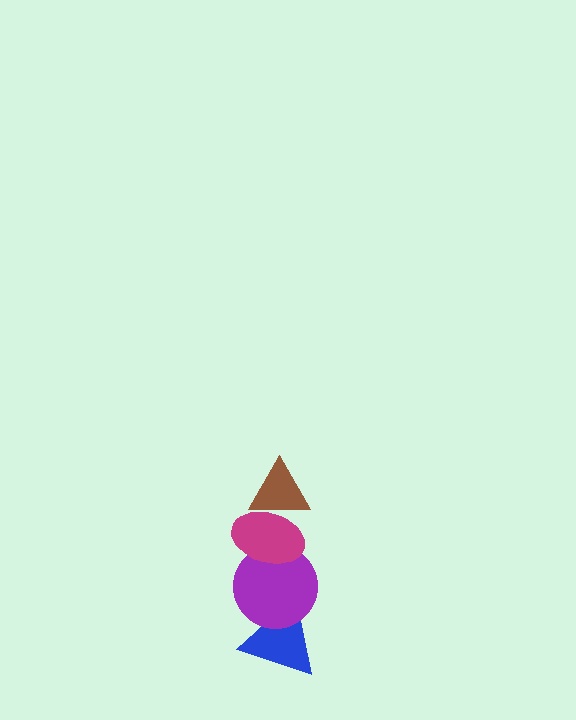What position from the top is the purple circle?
The purple circle is 3rd from the top.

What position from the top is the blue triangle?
The blue triangle is 4th from the top.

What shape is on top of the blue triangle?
The purple circle is on top of the blue triangle.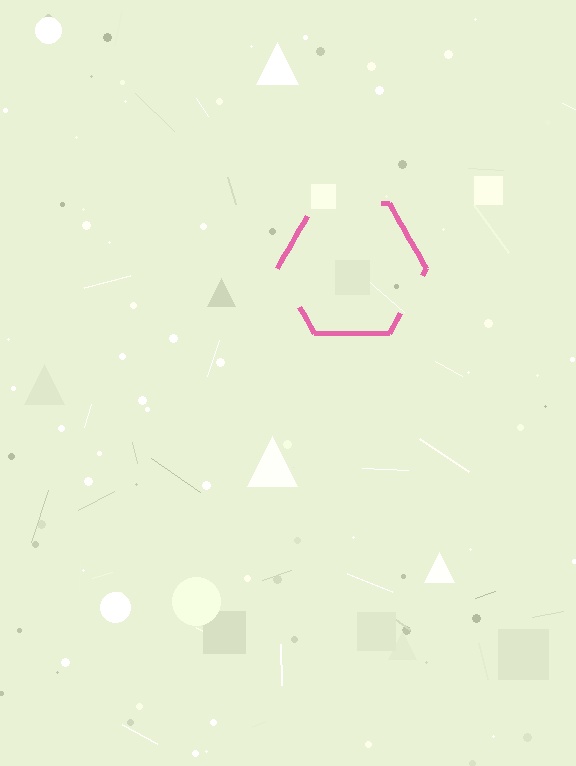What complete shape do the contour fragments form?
The contour fragments form a hexagon.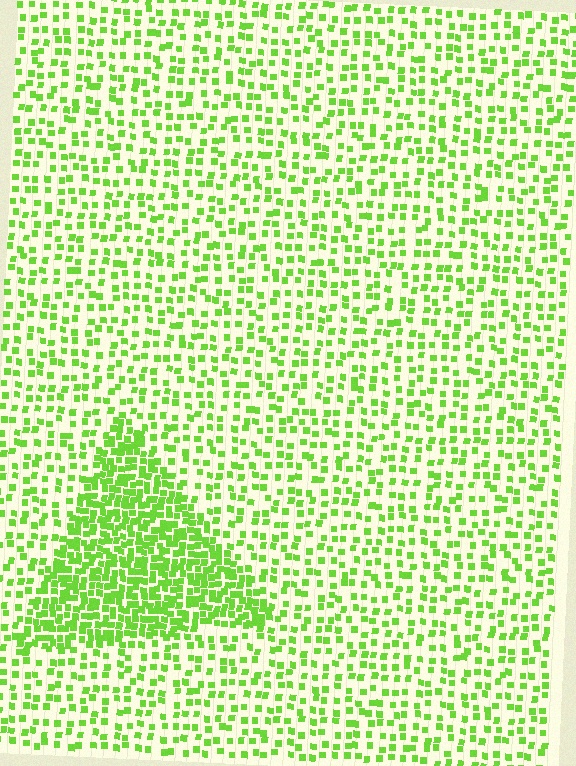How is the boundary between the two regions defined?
The boundary is defined by a change in element density (approximately 2.4x ratio). All elements are the same color, size, and shape.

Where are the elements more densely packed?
The elements are more densely packed inside the triangle boundary.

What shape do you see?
I see a triangle.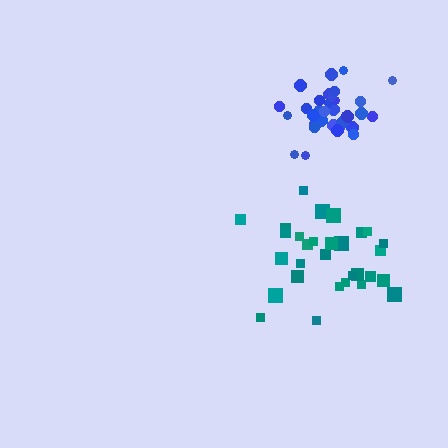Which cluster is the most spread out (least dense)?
Teal.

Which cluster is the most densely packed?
Blue.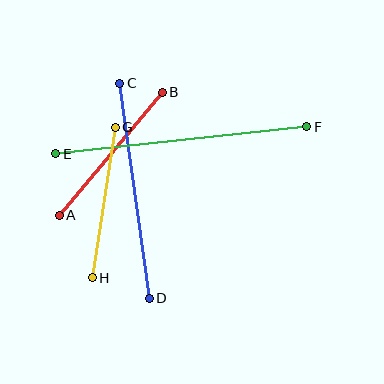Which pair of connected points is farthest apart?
Points E and F are farthest apart.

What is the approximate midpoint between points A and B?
The midpoint is at approximately (111, 154) pixels.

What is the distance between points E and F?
The distance is approximately 253 pixels.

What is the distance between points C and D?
The distance is approximately 217 pixels.